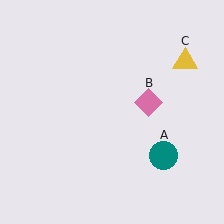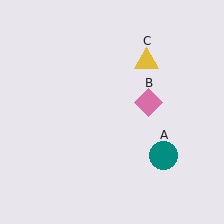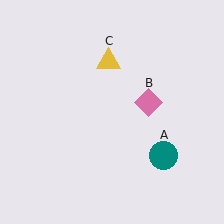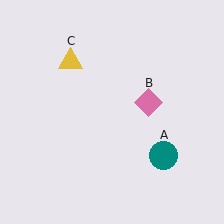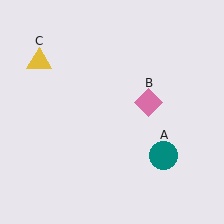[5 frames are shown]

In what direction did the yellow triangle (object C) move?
The yellow triangle (object C) moved left.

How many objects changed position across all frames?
1 object changed position: yellow triangle (object C).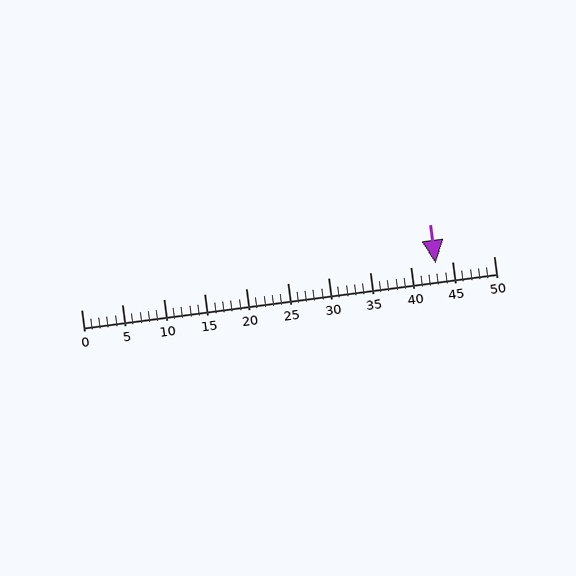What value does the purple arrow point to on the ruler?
The purple arrow points to approximately 43.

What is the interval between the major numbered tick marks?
The major tick marks are spaced 5 units apart.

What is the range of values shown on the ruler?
The ruler shows values from 0 to 50.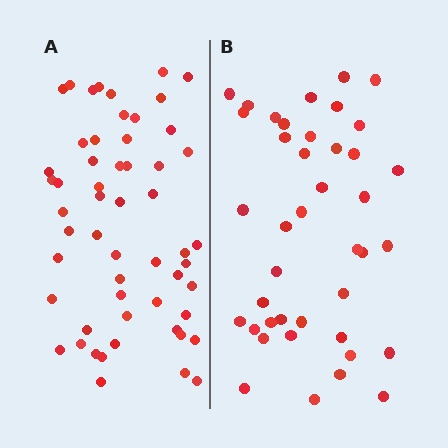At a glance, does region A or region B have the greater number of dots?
Region A (the left region) has more dots.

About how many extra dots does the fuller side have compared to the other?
Region A has approximately 15 more dots than region B.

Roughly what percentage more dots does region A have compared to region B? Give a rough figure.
About 35% more.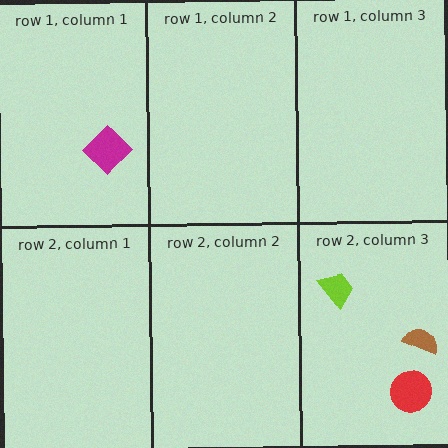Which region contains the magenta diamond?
The row 1, column 1 region.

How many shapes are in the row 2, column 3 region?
3.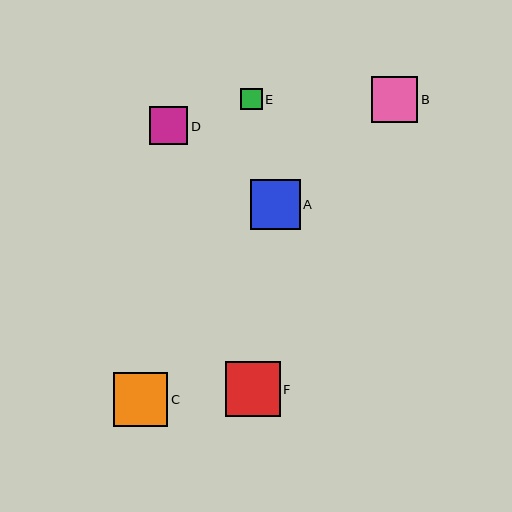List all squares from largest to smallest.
From largest to smallest: F, C, A, B, D, E.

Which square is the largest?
Square F is the largest with a size of approximately 55 pixels.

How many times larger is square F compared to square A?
Square F is approximately 1.1 times the size of square A.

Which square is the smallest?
Square E is the smallest with a size of approximately 21 pixels.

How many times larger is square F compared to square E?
Square F is approximately 2.6 times the size of square E.